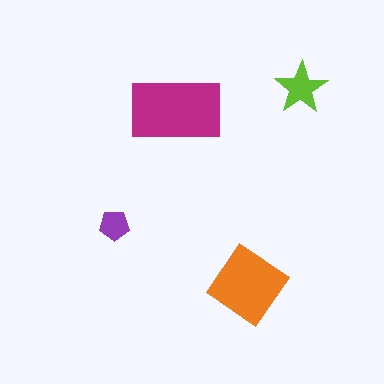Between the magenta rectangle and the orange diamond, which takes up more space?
The magenta rectangle.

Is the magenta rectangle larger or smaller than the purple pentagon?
Larger.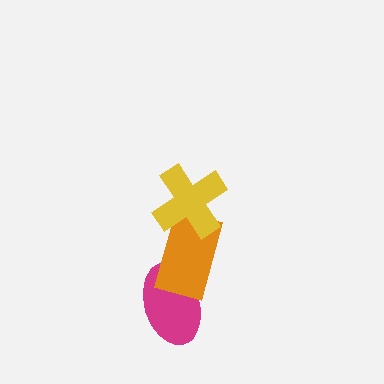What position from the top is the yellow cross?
The yellow cross is 1st from the top.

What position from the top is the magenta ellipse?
The magenta ellipse is 3rd from the top.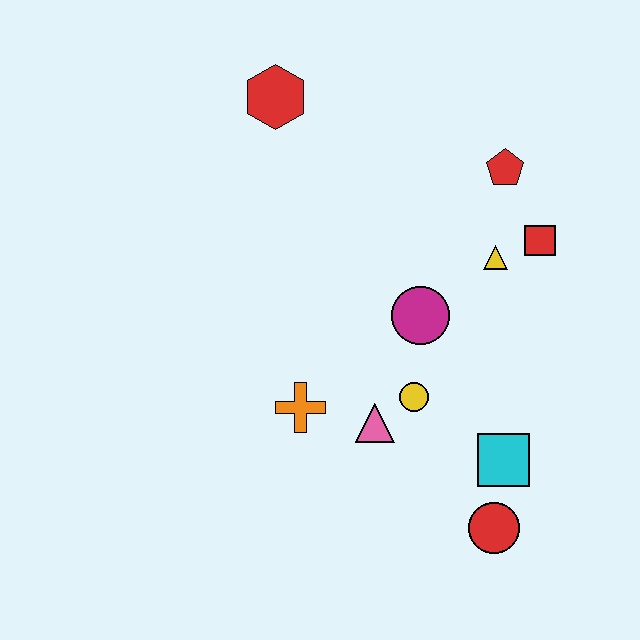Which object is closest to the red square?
The yellow triangle is closest to the red square.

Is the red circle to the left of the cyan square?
Yes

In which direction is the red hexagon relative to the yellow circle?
The red hexagon is above the yellow circle.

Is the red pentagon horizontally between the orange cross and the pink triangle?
No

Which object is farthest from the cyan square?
The red hexagon is farthest from the cyan square.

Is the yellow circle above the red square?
No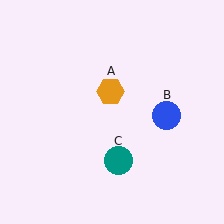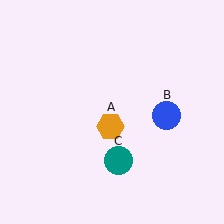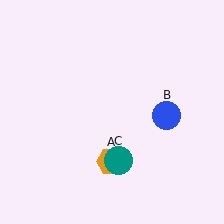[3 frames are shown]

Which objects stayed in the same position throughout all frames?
Blue circle (object B) and teal circle (object C) remained stationary.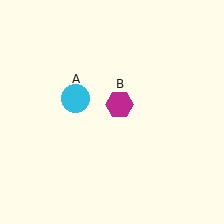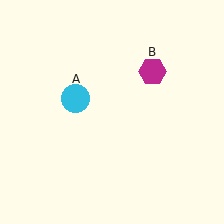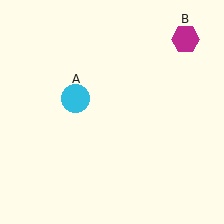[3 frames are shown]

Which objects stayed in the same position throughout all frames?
Cyan circle (object A) remained stationary.